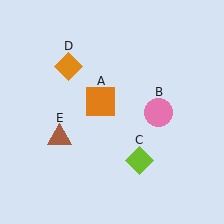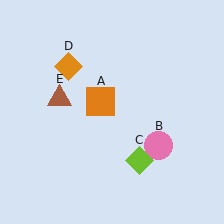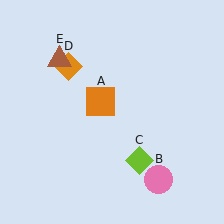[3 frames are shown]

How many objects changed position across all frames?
2 objects changed position: pink circle (object B), brown triangle (object E).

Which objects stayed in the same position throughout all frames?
Orange square (object A) and lime diamond (object C) and orange diamond (object D) remained stationary.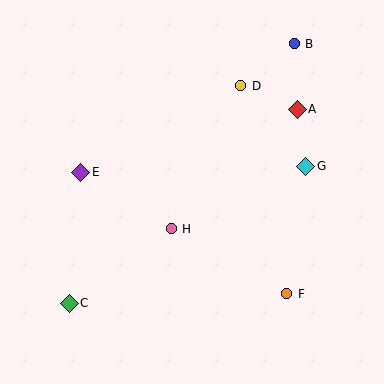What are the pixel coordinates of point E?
Point E is at (81, 172).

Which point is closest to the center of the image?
Point H at (171, 229) is closest to the center.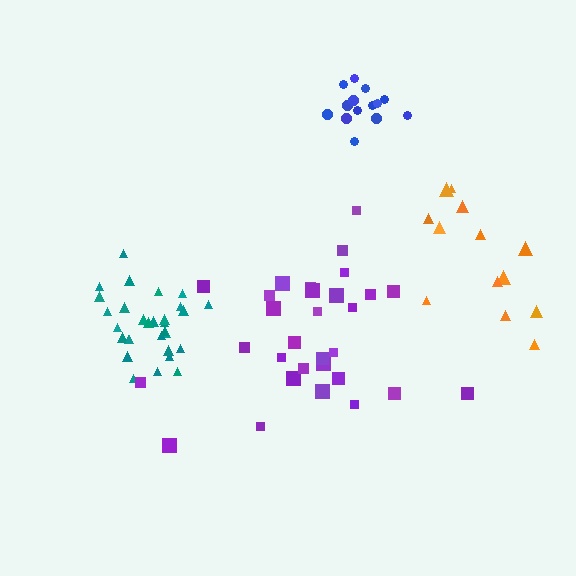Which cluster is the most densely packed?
Blue.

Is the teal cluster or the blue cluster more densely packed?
Blue.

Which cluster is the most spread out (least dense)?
Orange.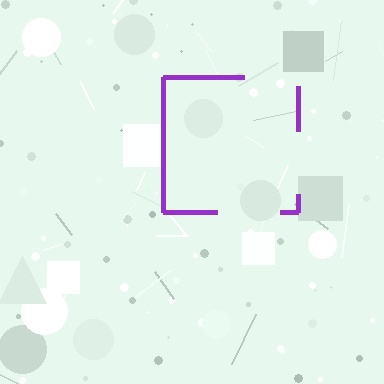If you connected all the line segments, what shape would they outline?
They would outline a square.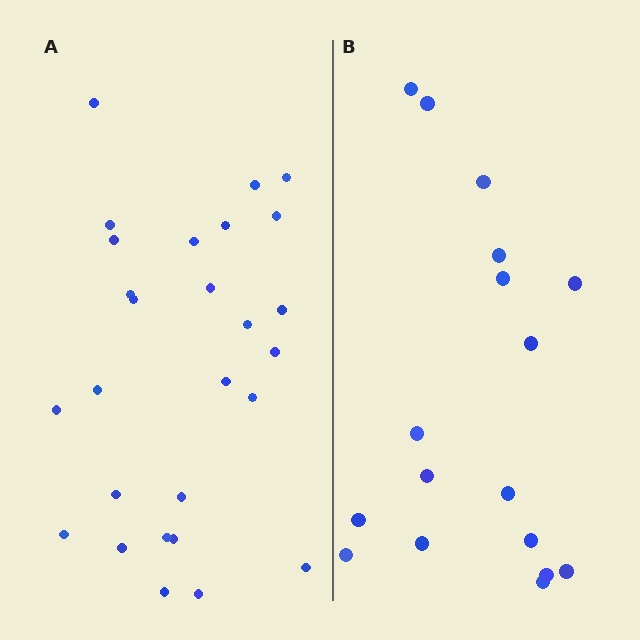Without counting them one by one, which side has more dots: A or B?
Region A (the left region) has more dots.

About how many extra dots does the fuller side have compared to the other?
Region A has roughly 10 or so more dots than region B.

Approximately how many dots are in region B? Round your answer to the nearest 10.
About 20 dots. (The exact count is 17, which rounds to 20.)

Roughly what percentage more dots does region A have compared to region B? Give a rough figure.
About 60% more.